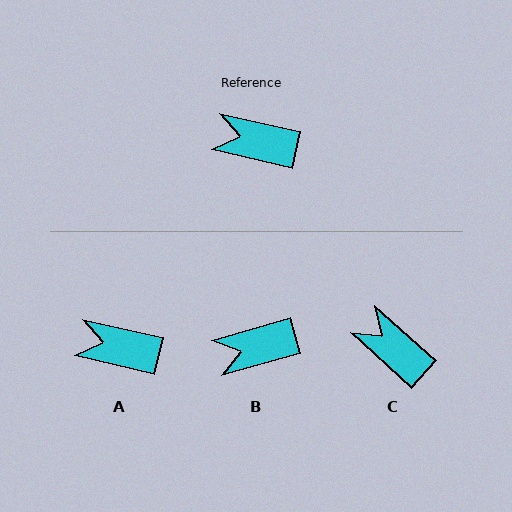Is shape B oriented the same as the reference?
No, it is off by about 29 degrees.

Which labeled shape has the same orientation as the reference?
A.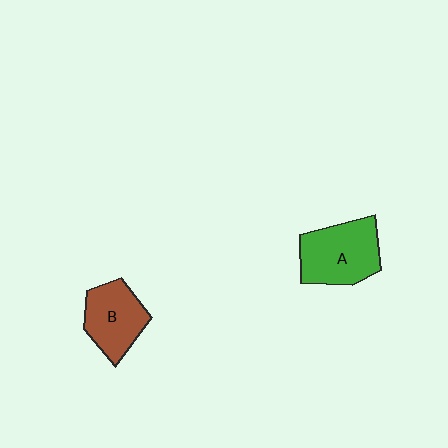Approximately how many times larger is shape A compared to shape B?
Approximately 1.2 times.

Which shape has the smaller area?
Shape B (brown).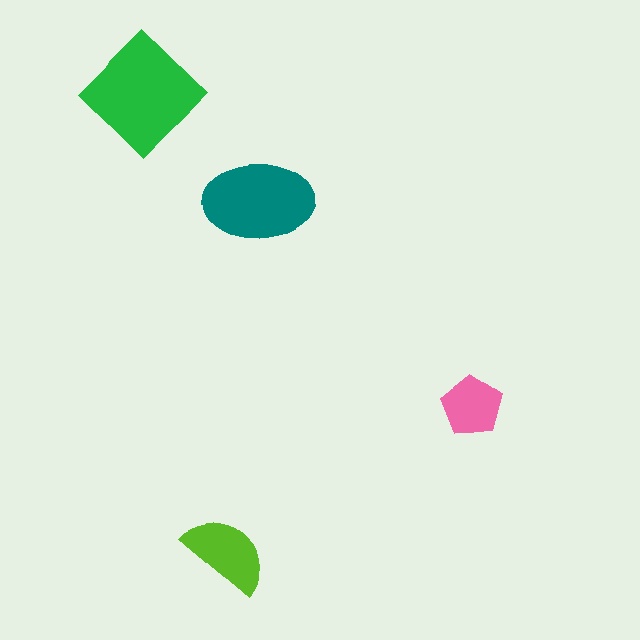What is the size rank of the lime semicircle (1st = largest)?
3rd.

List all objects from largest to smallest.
The green diamond, the teal ellipse, the lime semicircle, the pink pentagon.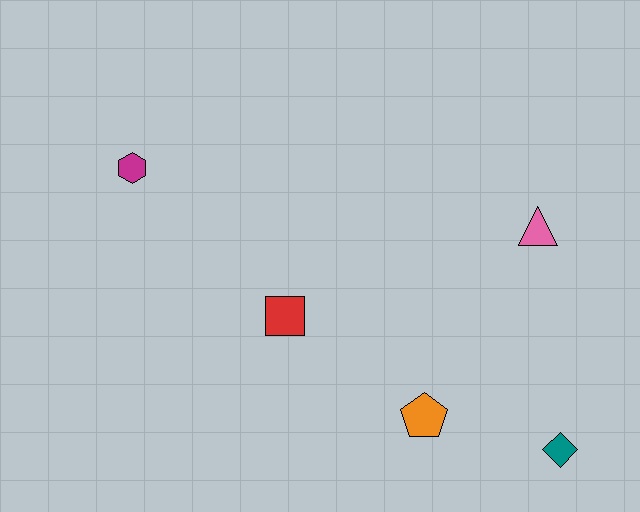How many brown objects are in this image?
There are no brown objects.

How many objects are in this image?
There are 5 objects.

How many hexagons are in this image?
There is 1 hexagon.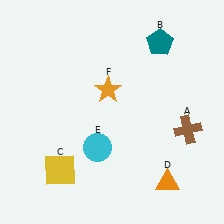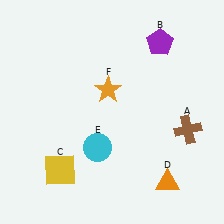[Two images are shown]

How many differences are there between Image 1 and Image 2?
There is 1 difference between the two images.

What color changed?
The pentagon (B) changed from teal in Image 1 to purple in Image 2.